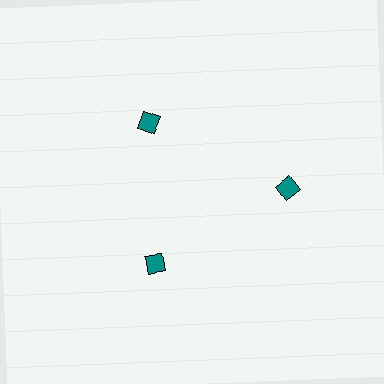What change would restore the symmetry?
The symmetry would be restored by moving it inward, back onto the ring so that all 3 diamonds sit at equal angles and equal distance from the center.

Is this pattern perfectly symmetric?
No. The 3 teal diamonds are arranged in a ring, but one element near the 3 o'clock position is pushed outward from the center, breaking the 3-fold rotational symmetry.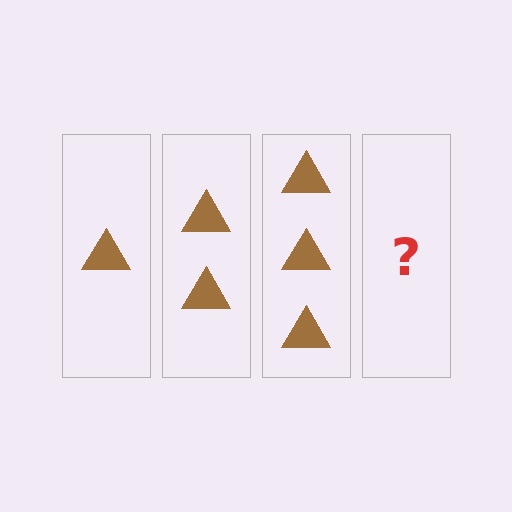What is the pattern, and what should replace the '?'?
The pattern is that each step adds one more triangle. The '?' should be 4 triangles.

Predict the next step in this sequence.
The next step is 4 triangles.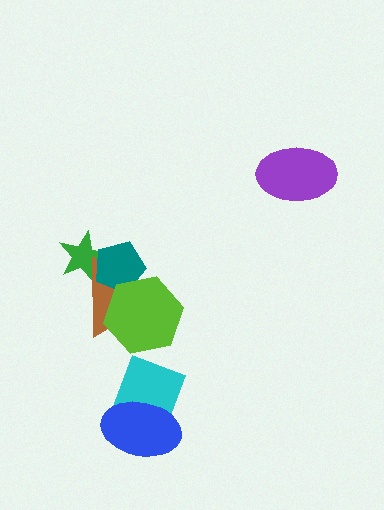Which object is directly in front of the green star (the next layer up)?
The brown triangle is directly in front of the green star.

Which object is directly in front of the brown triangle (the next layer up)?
The teal pentagon is directly in front of the brown triangle.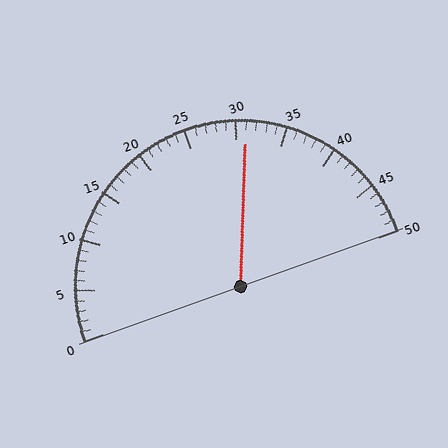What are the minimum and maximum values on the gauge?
The gauge ranges from 0 to 50.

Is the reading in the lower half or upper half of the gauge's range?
The reading is in the upper half of the range (0 to 50).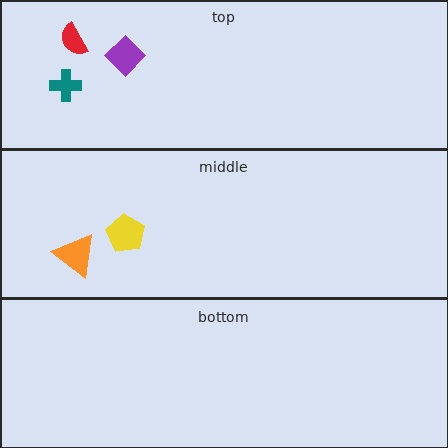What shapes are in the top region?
The purple diamond, the red semicircle, the teal cross.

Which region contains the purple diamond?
The top region.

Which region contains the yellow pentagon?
The middle region.